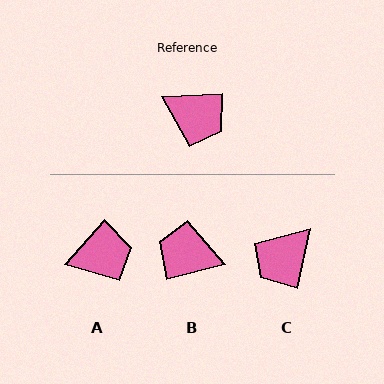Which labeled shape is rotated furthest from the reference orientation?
B, about 168 degrees away.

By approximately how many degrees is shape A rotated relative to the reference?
Approximately 45 degrees counter-clockwise.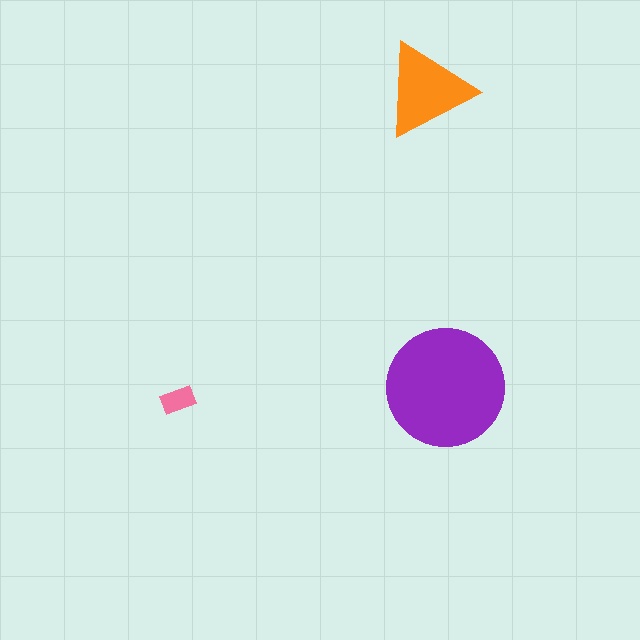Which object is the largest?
The purple circle.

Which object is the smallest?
The pink rectangle.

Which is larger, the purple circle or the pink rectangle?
The purple circle.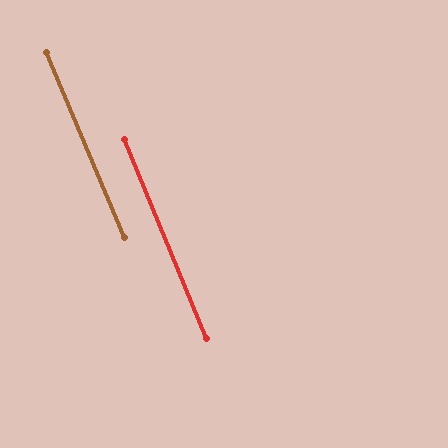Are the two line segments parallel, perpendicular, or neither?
Parallel — their directions differ by only 0.5°.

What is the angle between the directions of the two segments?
Approximately 1 degree.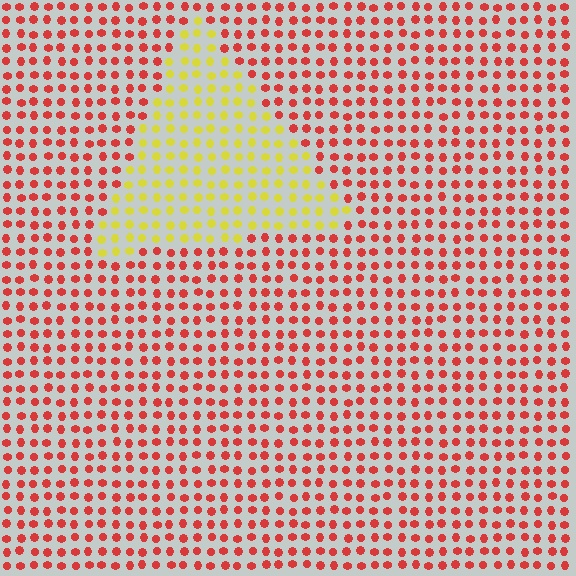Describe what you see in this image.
The image is filled with small red elements in a uniform arrangement. A triangle-shaped region is visible where the elements are tinted to a slightly different hue, forming a subtle color boundary.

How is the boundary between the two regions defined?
The boundary is defined purely by a slight shift in hue (about 61 degrees). Spacing, size, and orientation are identical on both sides.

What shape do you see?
I see a triangle.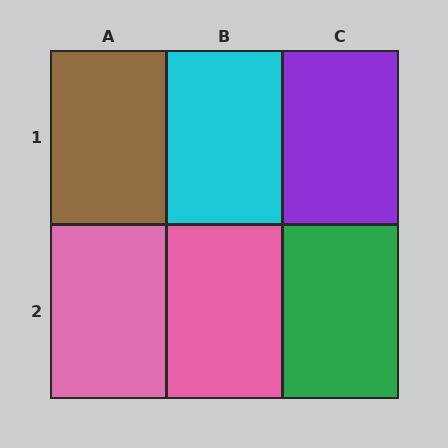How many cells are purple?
1 cell is purple.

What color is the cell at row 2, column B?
Pink.